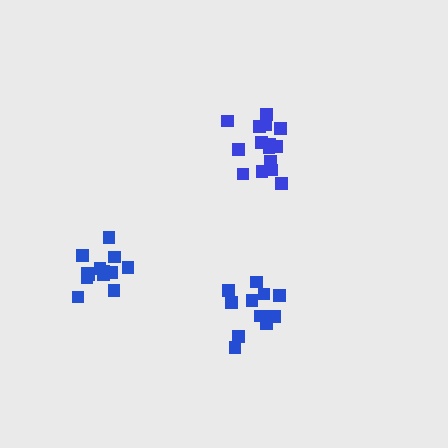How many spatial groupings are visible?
There are 3 spatial groupings.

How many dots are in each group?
Group 1: 13 dots, Group 2: 15 dots, Group 3: 12 dots (40 total).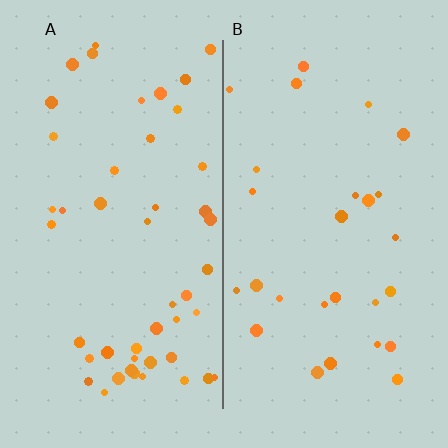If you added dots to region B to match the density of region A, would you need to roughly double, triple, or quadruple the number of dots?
Approximately double.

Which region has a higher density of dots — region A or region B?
A (the left).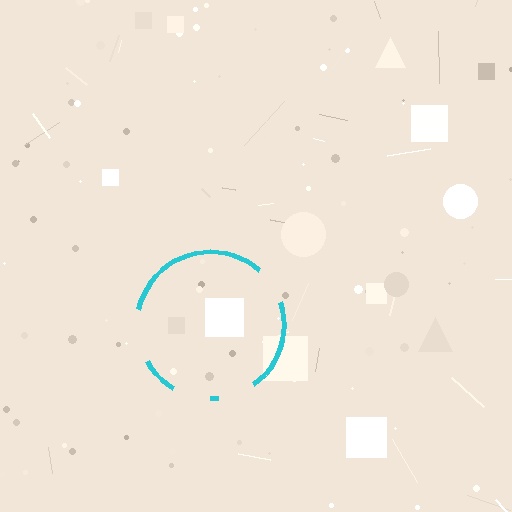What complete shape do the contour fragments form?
The contour fragments form a circle.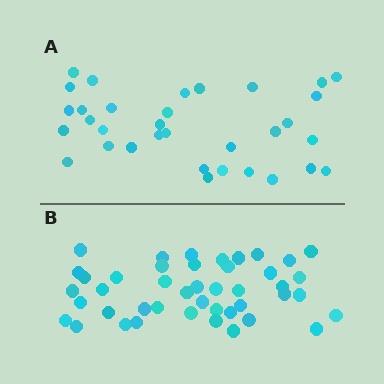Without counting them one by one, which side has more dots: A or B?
Region B (the bottom region) has more dots.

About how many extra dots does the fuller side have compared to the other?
Region B has roughly 12 or so more dots than region A.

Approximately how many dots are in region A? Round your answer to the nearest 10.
About 30 dots. (The exact count is 33, which rounds to 30.)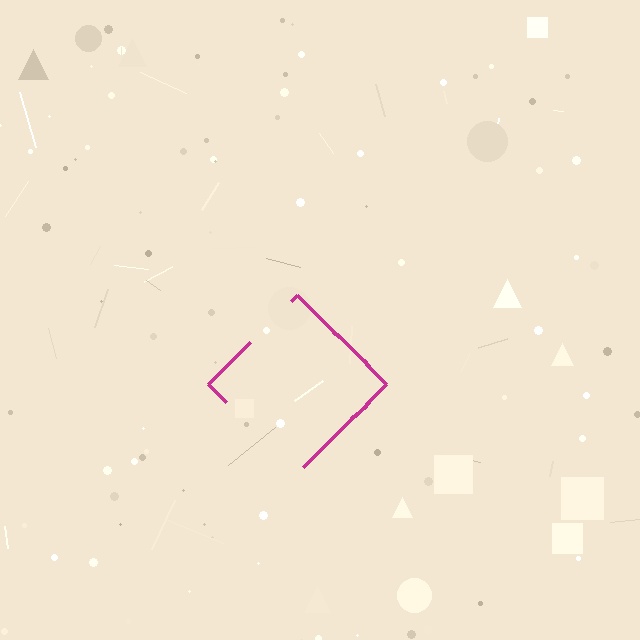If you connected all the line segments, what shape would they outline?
They would outline a diamond.